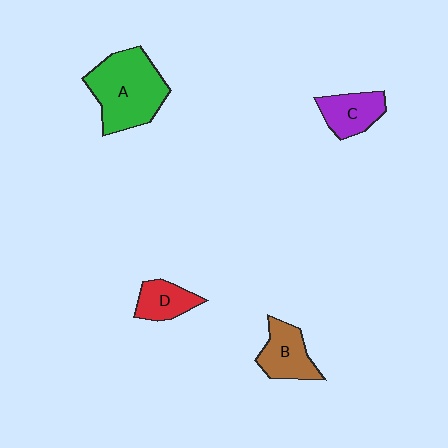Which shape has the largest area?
Shape A (green).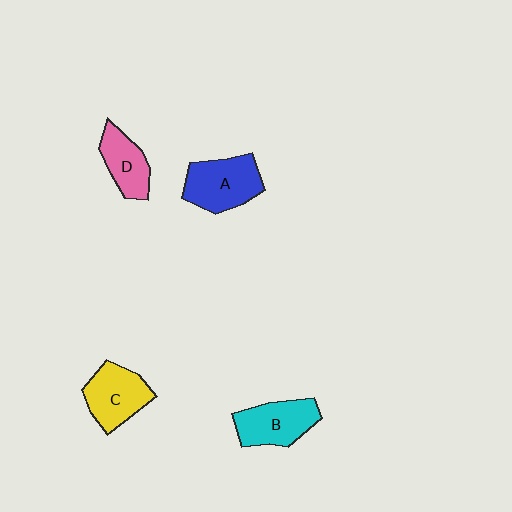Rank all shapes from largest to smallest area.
From largest to smallest: A (blue), B (cyan), C (yellow), D (pink).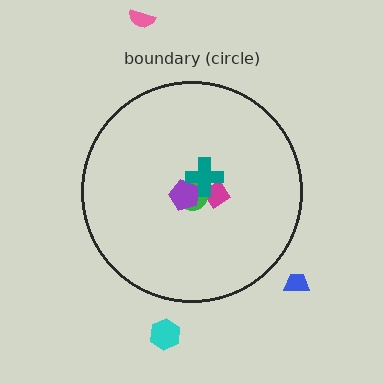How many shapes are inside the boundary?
4 inside, 3 outside.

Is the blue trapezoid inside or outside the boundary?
Outside.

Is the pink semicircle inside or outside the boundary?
Outside.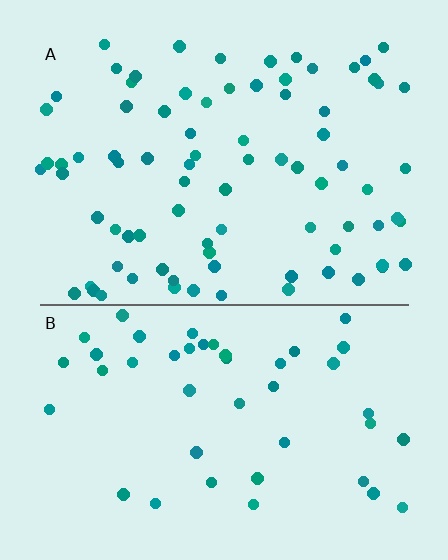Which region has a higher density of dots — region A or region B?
A (the top).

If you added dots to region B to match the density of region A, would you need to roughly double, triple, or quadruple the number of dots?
Approximately double.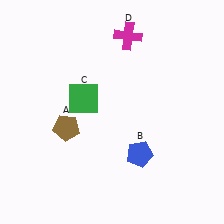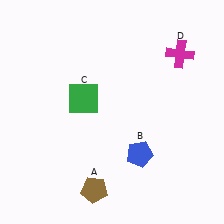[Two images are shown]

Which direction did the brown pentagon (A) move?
The brown pentagon (A) moved down.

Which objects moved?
The objects that moved are: the brown pentagon (A), the magenta cross (D).